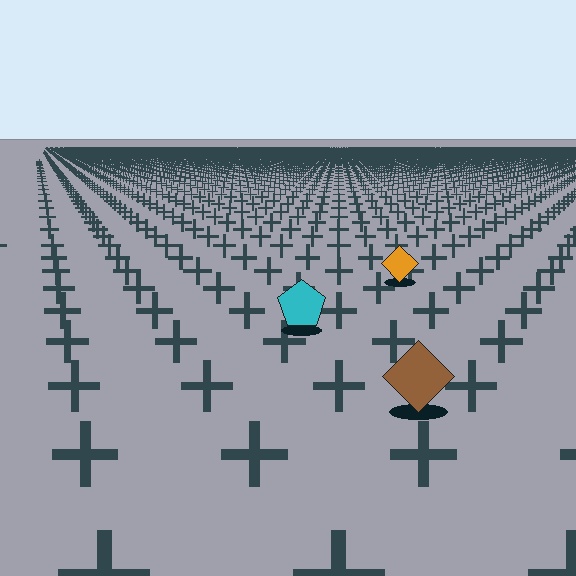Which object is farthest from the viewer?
The orange diamond is farthest from the viewer. It appears smaller and the ground texture around it is denser.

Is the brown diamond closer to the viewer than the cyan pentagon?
Yes. The brown diamond is closer — you can tell from the texture gradient: the ground texture is coarser near it.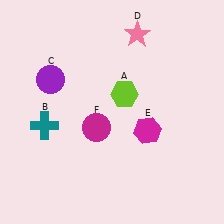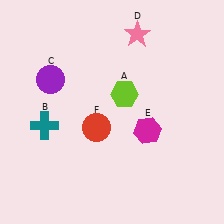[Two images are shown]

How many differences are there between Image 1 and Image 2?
There is 1 difference between the two images.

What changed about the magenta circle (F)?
In Image 1, F is magenta. In Image 2, it changed to red.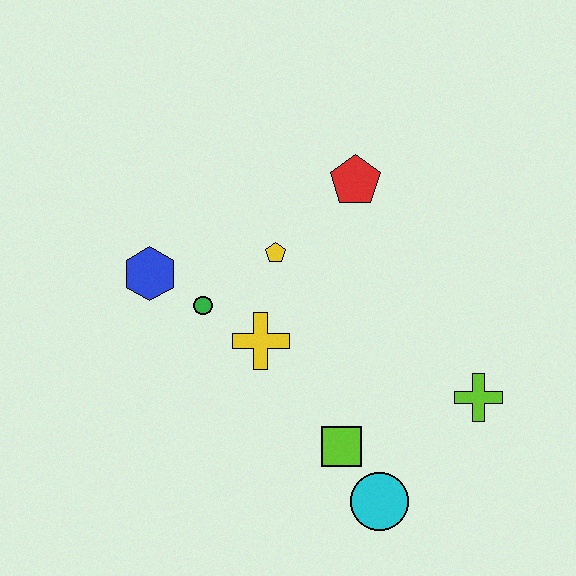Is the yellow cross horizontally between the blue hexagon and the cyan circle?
Yes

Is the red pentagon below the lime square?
No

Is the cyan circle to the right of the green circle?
Yes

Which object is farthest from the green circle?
The lime cross is farthest from the green circle.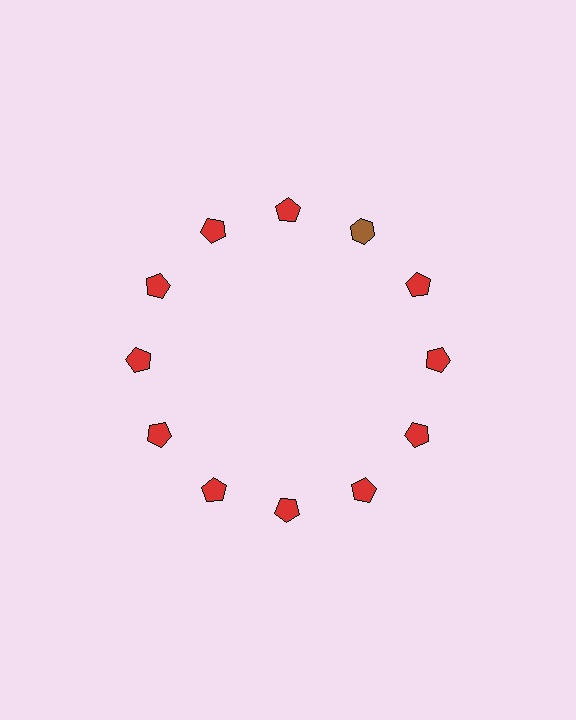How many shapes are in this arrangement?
There are 12 shapes arranged in a ring pattern.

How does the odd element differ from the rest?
It differs in both color (brown instead of red) and shape (hexagon instead of pentagon).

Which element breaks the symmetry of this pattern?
The brown hexagon at roughly the 1 o'clock position breaks the symmetry. All other shapes are red pentagons.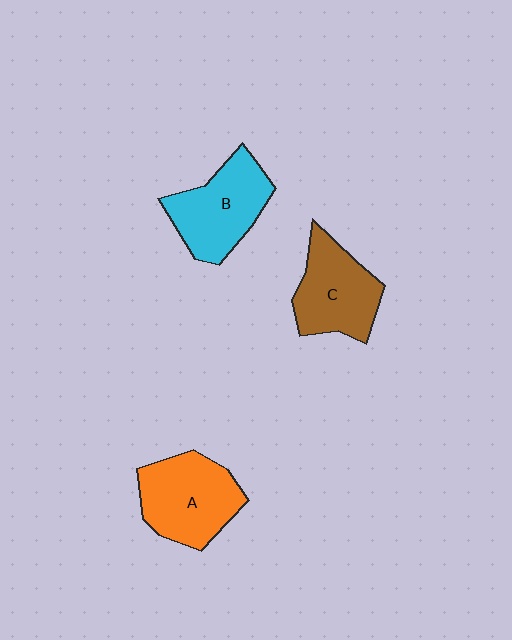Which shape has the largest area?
Shape A (orange).